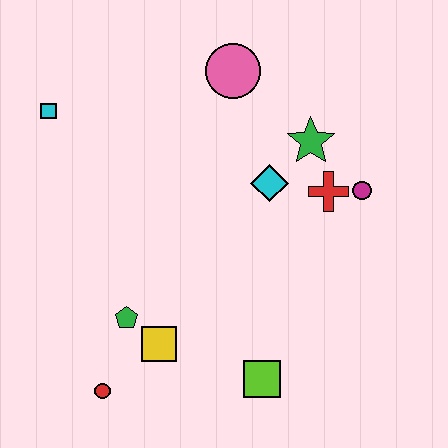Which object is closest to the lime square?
The yellow square is closest to the lime square.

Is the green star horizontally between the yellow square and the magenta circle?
Yes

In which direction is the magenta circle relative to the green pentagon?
The magenta circle is to the right of the green pentagon.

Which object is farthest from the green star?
The red circle is farthest from the green star.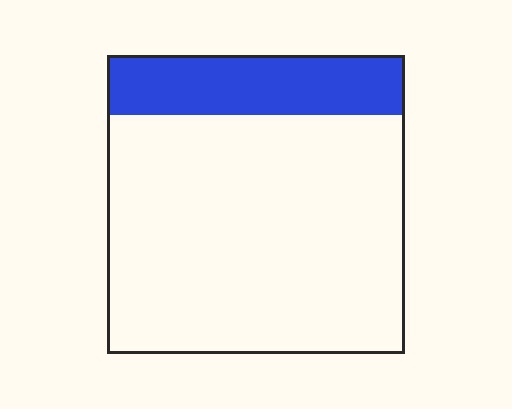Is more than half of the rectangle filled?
No.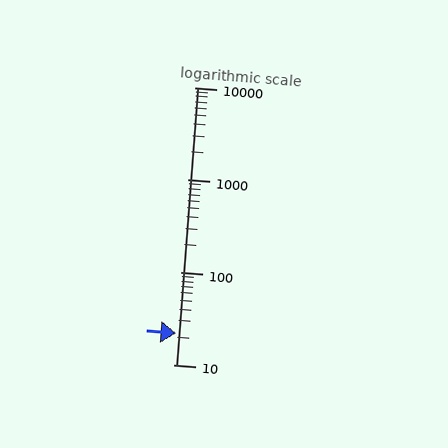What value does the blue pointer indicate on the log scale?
The pointer indicates approximately 22.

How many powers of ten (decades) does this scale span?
The scale spans 3 decades, from 10 to 10000.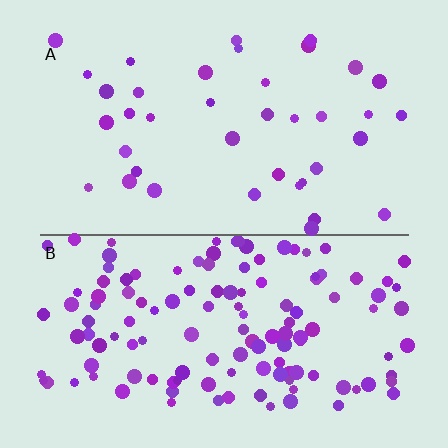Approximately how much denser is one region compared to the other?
Approximately 3.4× — region B over region A.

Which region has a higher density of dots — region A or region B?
B (the bottom).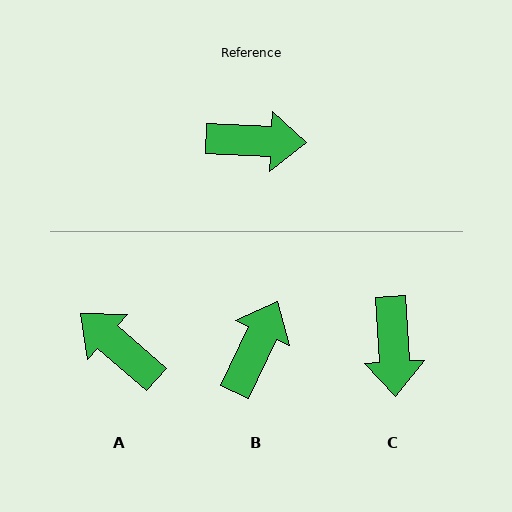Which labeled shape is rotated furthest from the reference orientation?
A, about 141 degrees away.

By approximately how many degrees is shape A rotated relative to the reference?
Approximately 141 degrees counter-clockwise.